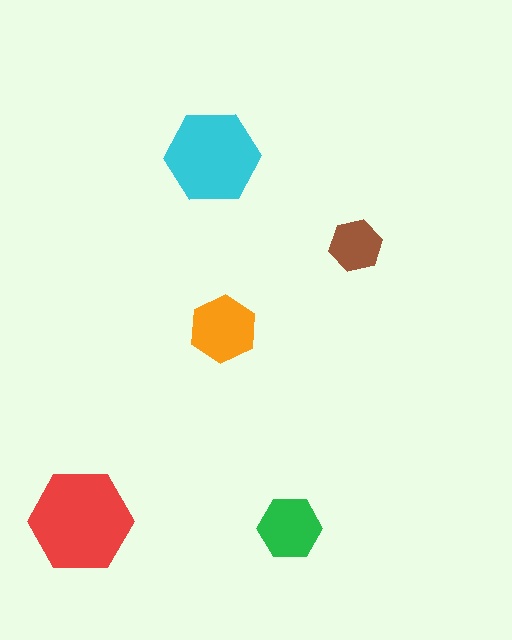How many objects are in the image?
There are 5 objects in the image.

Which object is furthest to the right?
The brown hexagon is rightmost.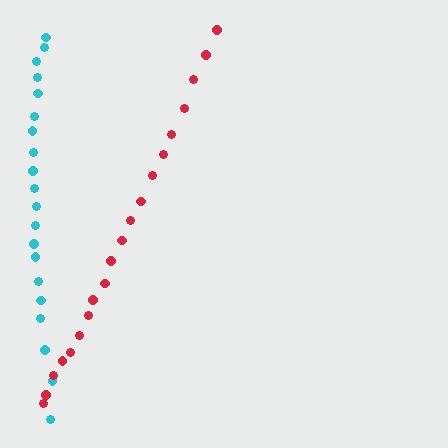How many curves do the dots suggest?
There are 2 distinct paths.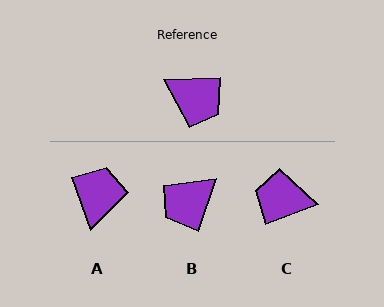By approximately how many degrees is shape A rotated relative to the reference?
Approximately 108 degrees counter-clockwise.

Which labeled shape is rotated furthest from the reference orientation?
C, about 161 degrees away.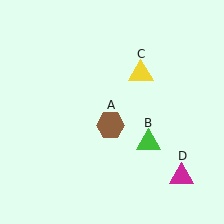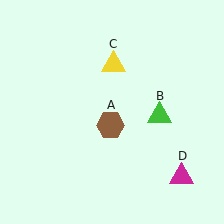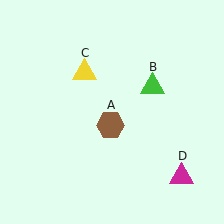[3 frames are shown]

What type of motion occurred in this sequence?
The green triangle (object B), yellow triangle (object C) rotated counterclockwise around the center of the scene.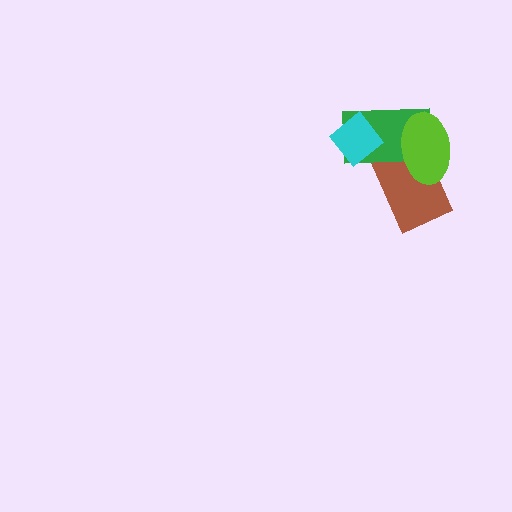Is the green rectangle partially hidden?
Yes, it is partially covered by another shape.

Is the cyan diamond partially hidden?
No, no other shape covers it.